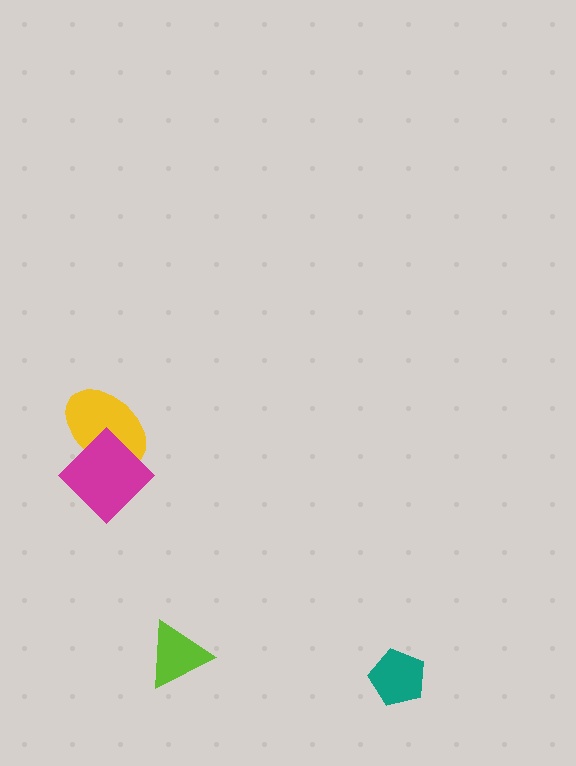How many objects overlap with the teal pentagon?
0 objects overlap with the teal pentagon.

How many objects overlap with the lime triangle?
0 objects overlap with the lime triangle.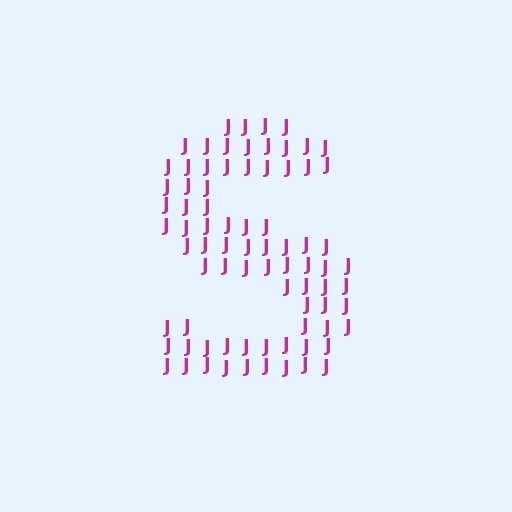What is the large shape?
The large shape is the letter S.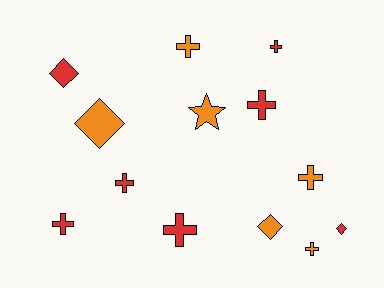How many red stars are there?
There are no red stars.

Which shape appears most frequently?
Cross, with 8 objects.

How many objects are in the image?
There are 13 objects.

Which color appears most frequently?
Red, with 7 objects.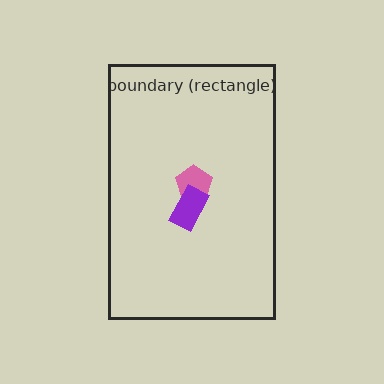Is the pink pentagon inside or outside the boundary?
Inside.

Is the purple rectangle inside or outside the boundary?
Inside.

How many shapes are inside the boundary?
2 inside, 0 outside.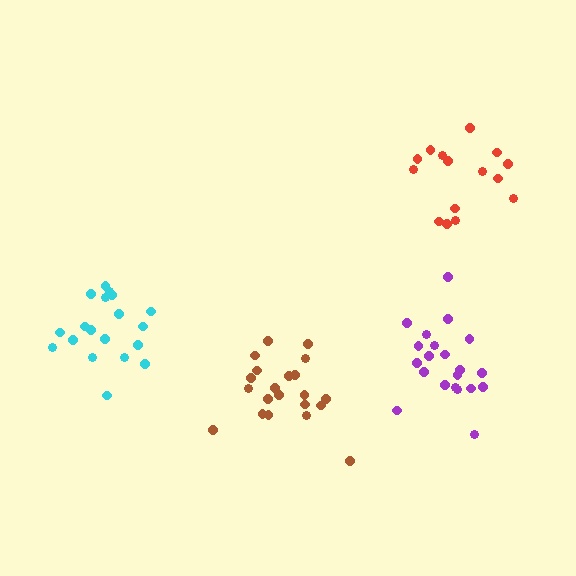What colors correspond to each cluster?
The clusters are colored: cyan, red, purple, brown.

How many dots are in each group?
Group 1: 19 dots, Group 2: 15 dots, Group 3: 21 dots, Group 4: 21 dots (76 total).